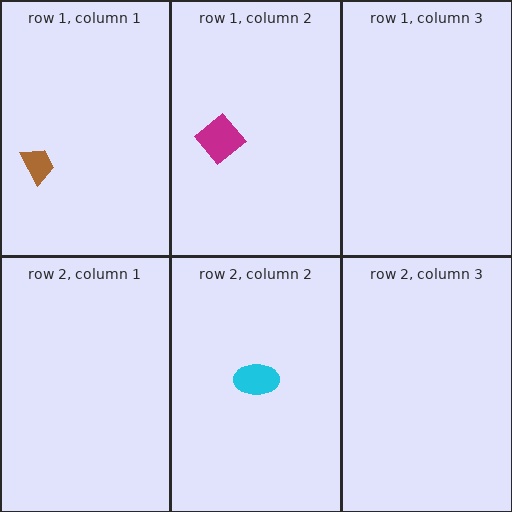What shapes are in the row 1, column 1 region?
The brown trapezoid.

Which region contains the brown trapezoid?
The row 1, column 1 region.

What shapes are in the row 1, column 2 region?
The magenta diamond.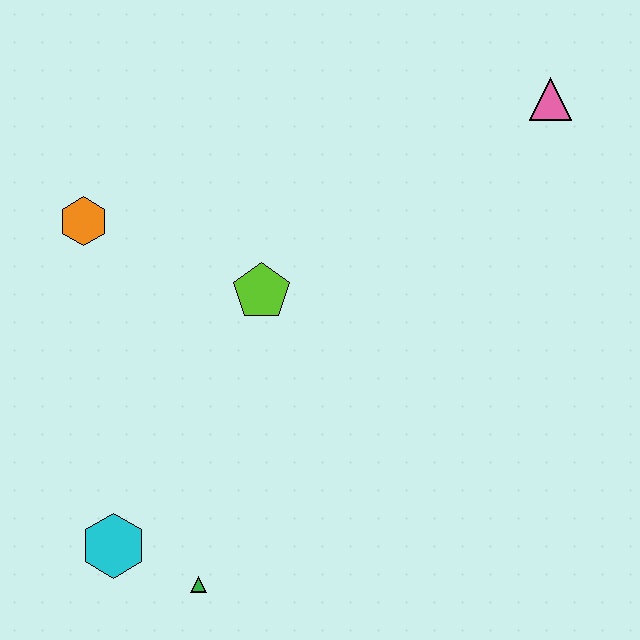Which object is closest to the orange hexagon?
The lime pentagon is closest to the orange hexagon.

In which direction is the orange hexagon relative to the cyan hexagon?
The orange hexagon is above the cyan hexagon.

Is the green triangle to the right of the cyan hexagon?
Yes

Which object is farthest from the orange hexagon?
The pink triangle is farthest from the orange hexagon.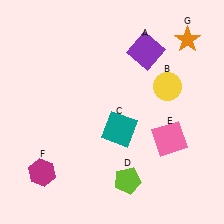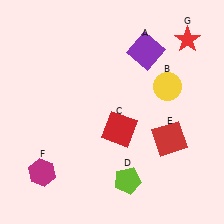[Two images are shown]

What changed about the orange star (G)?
In Image 1, G is orange. In Image 2, it changed to red.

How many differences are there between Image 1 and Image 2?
There are 3 differences between the two images.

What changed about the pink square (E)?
In Image 1, E is pink. In Image 2, it changed to red.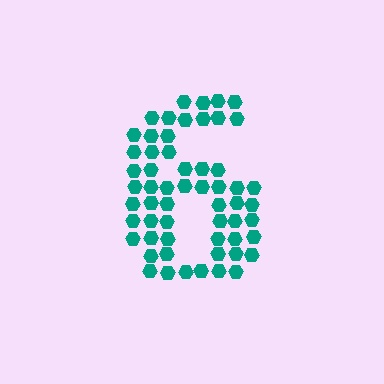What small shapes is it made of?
It is made of small hexagons.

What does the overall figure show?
The overall figure shows the digit 6.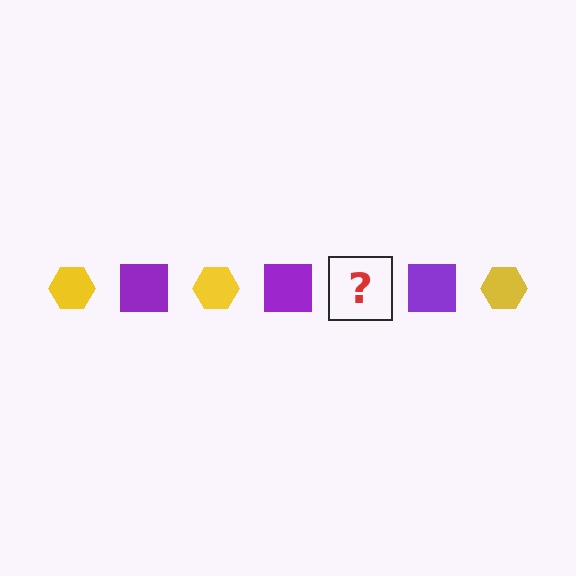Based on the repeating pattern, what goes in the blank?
The blank should be a yellow hexagon.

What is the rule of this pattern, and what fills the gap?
The rule is that the pattern alternates between yellow hexagon and purple square. The gap should be filled with a yellow hexagon.